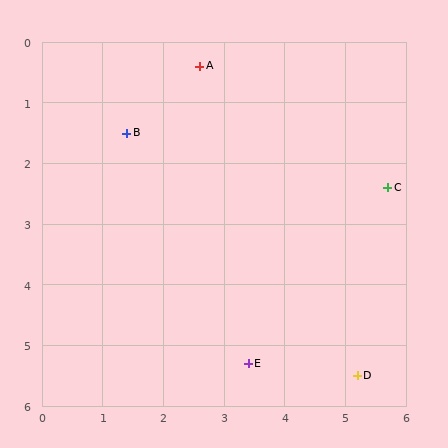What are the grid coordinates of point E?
Point E is at approximately (3.4, 5.3).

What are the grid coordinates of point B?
Point B is at approximately (1.4, 1.5).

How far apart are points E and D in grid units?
Points E and D are about 1.8 grid units apart.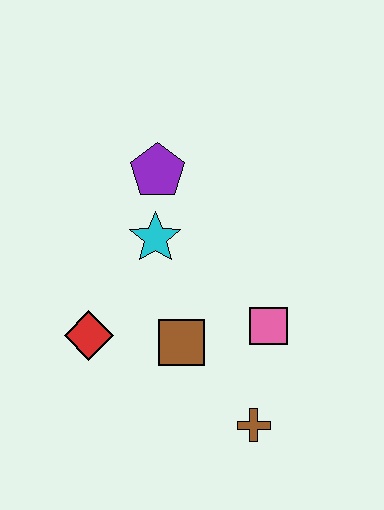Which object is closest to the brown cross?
The pink square is closest to the brown cross.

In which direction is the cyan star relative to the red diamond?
The cyan star is above the red diamond.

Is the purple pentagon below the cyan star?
No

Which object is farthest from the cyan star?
The brown cross is farthest from the cyan star.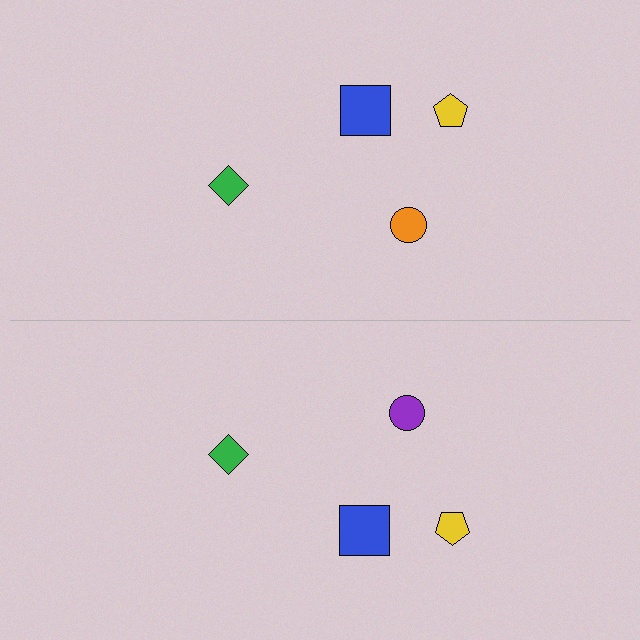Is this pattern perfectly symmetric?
No, the pattern is not perfectly symmetric. The purple circle on the bottom side breaks the symmetry — its mirror counterpart is orange.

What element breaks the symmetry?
The purple circle on the bottom side breaks the symmetry — its mirror counterpart is orange.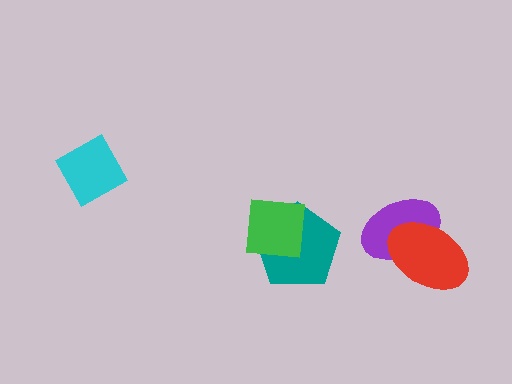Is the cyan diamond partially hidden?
No, no other shape covers it.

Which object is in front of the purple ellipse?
The red ellipse is in front of the purple ellipse.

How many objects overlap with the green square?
1 object overlaps with the green square.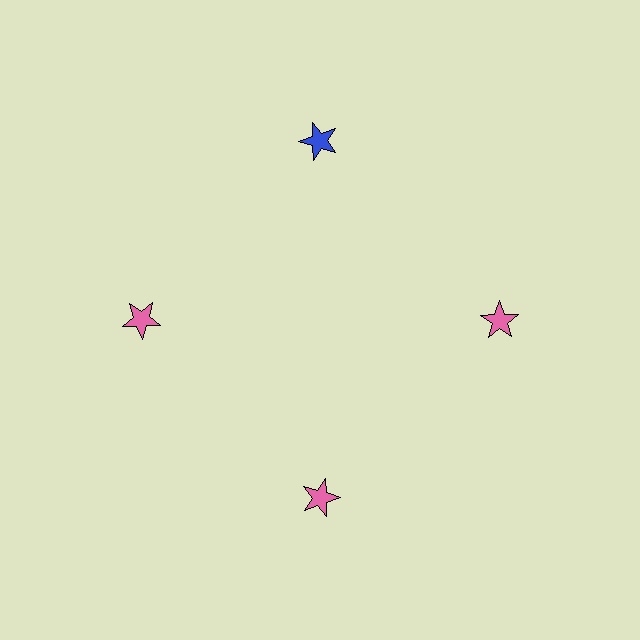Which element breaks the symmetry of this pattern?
The blue star at roughly the 12 o'clock position breaks the symmetry. All other shapes are pink stars.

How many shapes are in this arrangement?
There are 4 shapes arranged in a ring pattern.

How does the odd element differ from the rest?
It has a different color: blue instead of pink.